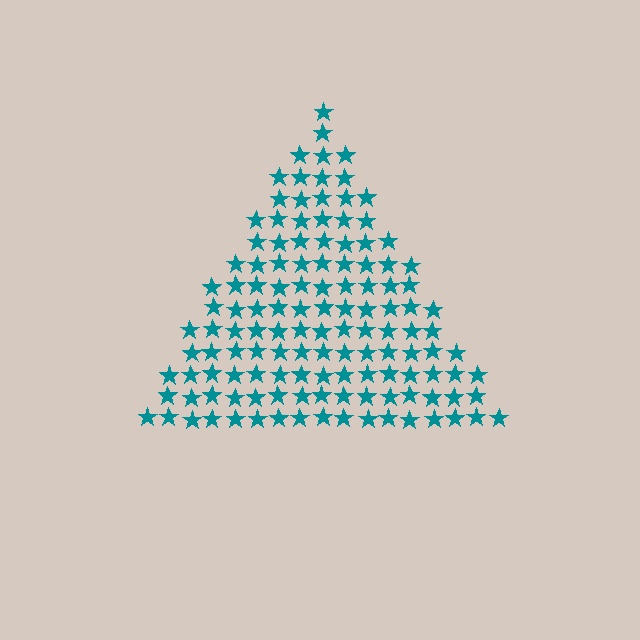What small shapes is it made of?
It is made of small stars.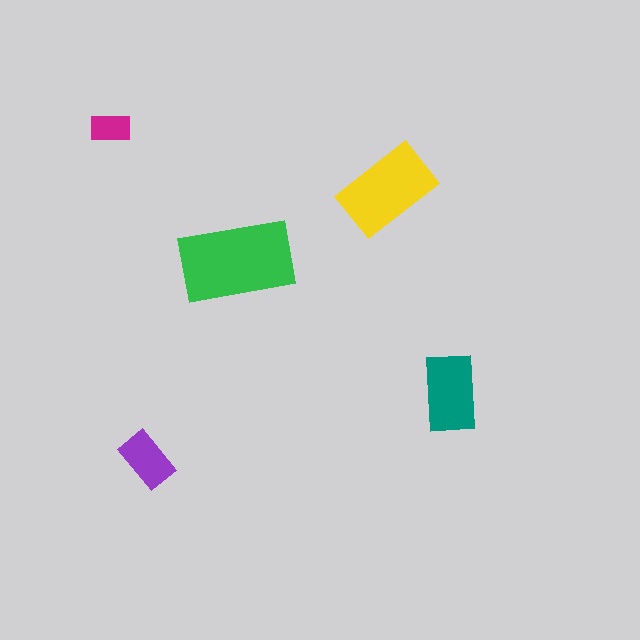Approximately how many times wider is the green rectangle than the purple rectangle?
About 2 times wider.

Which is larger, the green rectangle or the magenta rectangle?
The green one.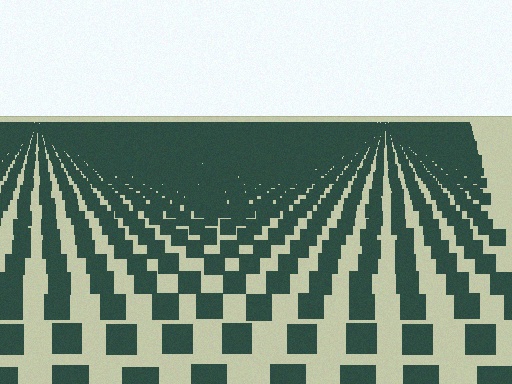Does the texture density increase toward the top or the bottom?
Density increases toward the top.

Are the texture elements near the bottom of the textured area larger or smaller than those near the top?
Larger. Near the bottom, elements are closer to the viewer and appear at a bigger on-screen size.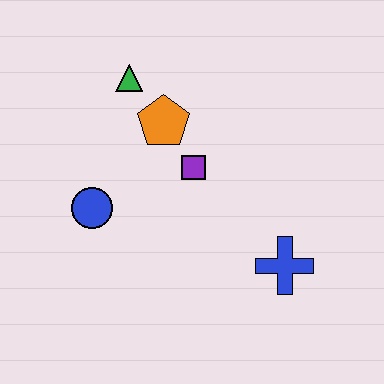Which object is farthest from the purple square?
The blue cross is farthest from the purple square.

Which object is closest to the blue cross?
The purple square is closest to the blue cross.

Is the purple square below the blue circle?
No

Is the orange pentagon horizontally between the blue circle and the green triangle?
No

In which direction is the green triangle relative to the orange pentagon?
The green triangle is above the orange pentagon.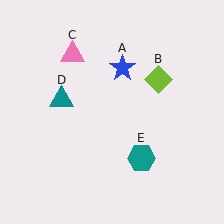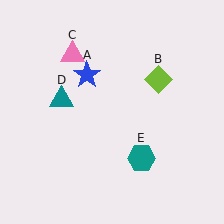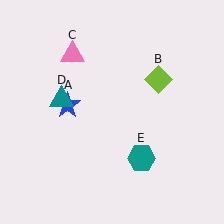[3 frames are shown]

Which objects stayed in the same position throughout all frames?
Lime diamond (object B) and pink triangle (object C) and teal triangle (object D) and teal hexagon (object E) remained stationary.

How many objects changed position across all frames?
1 object changed position: blue star (object A).